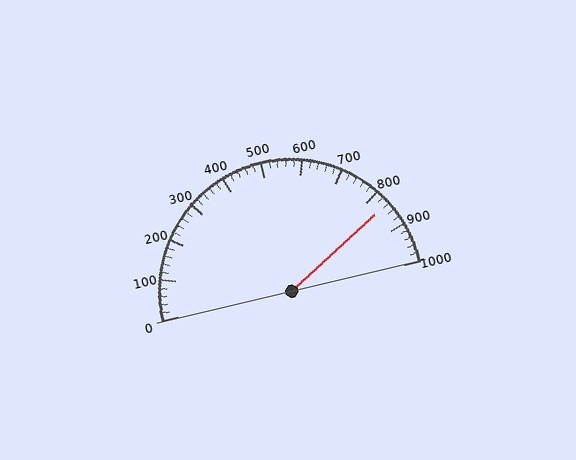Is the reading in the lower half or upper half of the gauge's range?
The reading is in the upper half of the range (0 to 1000).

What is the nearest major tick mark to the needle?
The nearest major tick mark is 800.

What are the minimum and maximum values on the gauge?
The gauge ranges from 0 to 1000.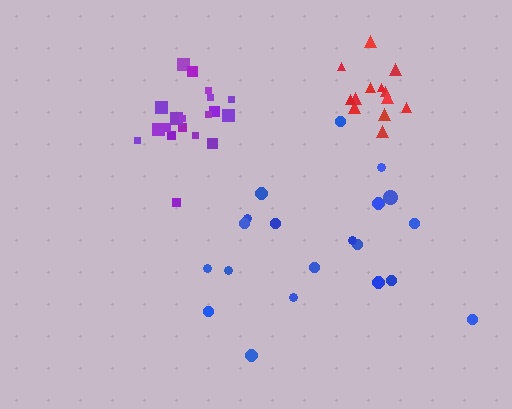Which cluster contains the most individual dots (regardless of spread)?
Blue (20).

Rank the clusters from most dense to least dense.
red, purple, blue.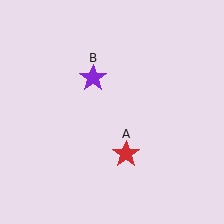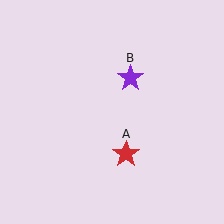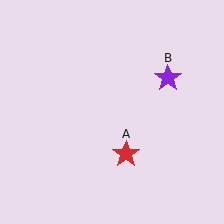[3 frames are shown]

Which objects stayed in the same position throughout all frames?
Red star (object A) remained stationary.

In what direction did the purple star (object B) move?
The purple star (object B) moved right.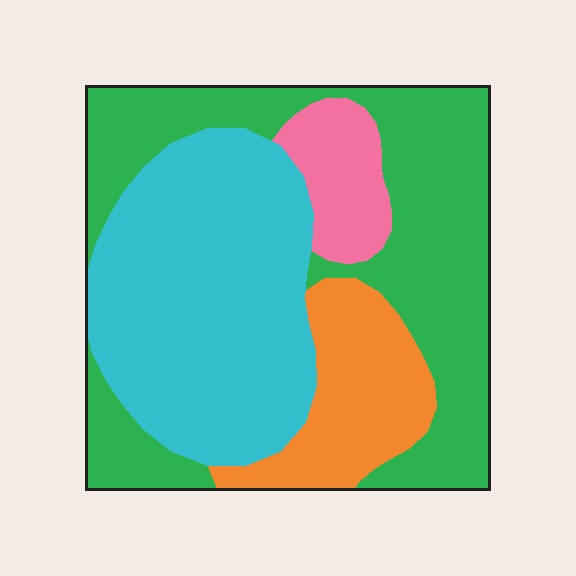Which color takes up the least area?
Pink, at roughly 10%.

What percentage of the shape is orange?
Orange takes up about one eighth (1/8) of the shape.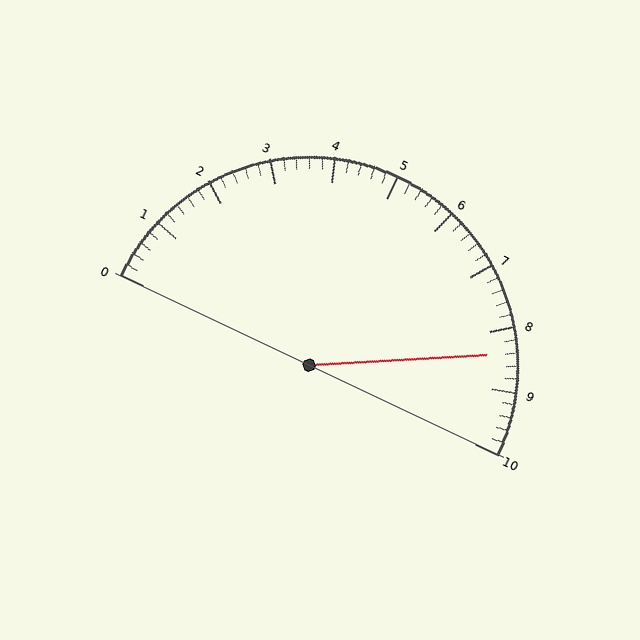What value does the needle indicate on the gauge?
The needle indicates approximately 8.4.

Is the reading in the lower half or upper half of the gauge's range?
The reading is in the upper half of the range (0 to 10).